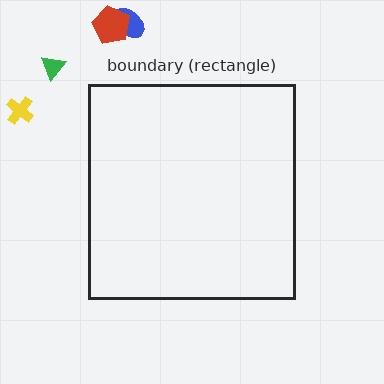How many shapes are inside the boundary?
0 inside, 4 outside.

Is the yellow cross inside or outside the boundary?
Outside.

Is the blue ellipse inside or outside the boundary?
Outside.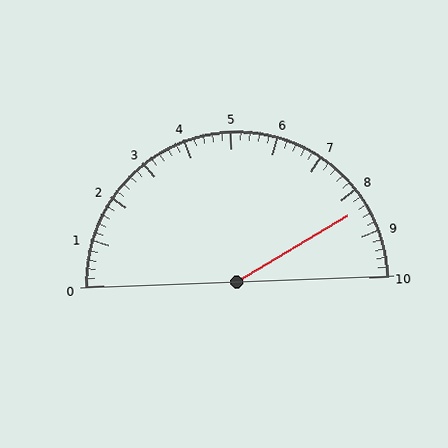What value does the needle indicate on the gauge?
The needle indicates approximately 8.4.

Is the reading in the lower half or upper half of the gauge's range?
The reading is in the upper half of the range (0 to 10).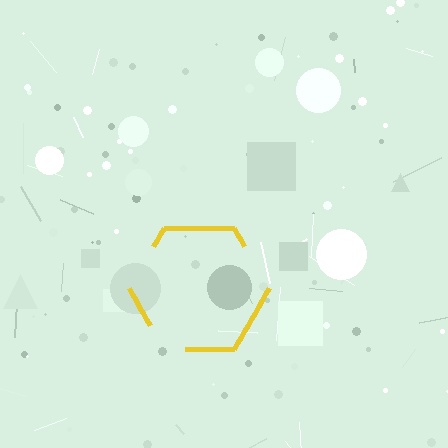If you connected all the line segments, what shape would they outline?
They would outline a hexagon.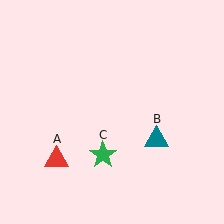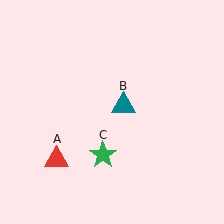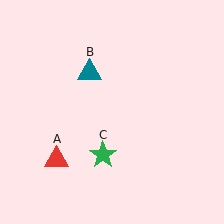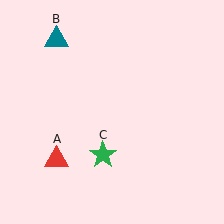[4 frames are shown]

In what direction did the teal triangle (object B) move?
The teal triangle (object B) moved up and to the left.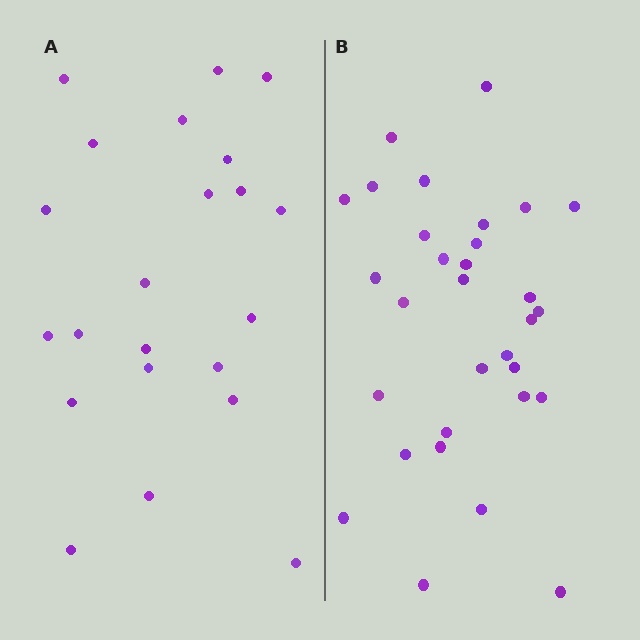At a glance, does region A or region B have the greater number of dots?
Region B (the right region) has more dots.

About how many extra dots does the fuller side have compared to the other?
Region B has roughly 8 or so more dots than region A.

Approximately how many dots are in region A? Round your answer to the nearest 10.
About 20 dots. (The exact count is 22, which rounds to 20.)